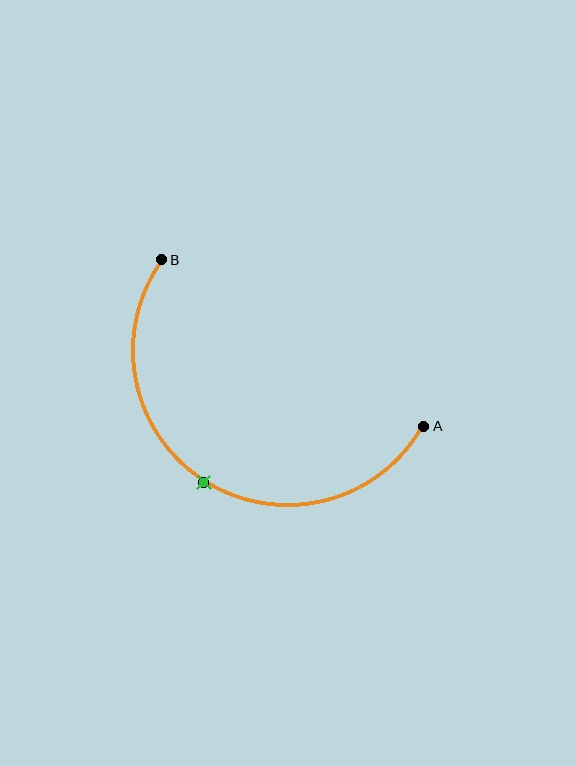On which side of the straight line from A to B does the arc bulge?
The arc bulges below the straight line connecting A and B.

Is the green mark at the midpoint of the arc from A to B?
Yes. The green mark lies on the arc at equal arc-length from both A and B — it is the arc midpoint.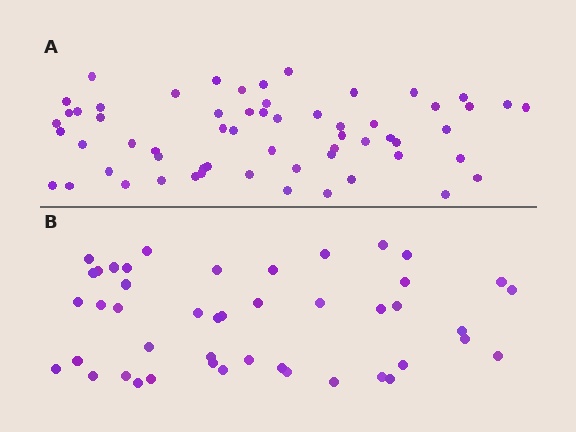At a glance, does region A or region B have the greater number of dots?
Region A (the top region) has more dots.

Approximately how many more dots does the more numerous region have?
Region A has approximately 15 more dots than region B.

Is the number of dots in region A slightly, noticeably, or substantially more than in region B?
Region A has noticeably more, but not dramatically so. The ratio is roughly 1.3 to 1.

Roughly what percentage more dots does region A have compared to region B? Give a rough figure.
About 35% more.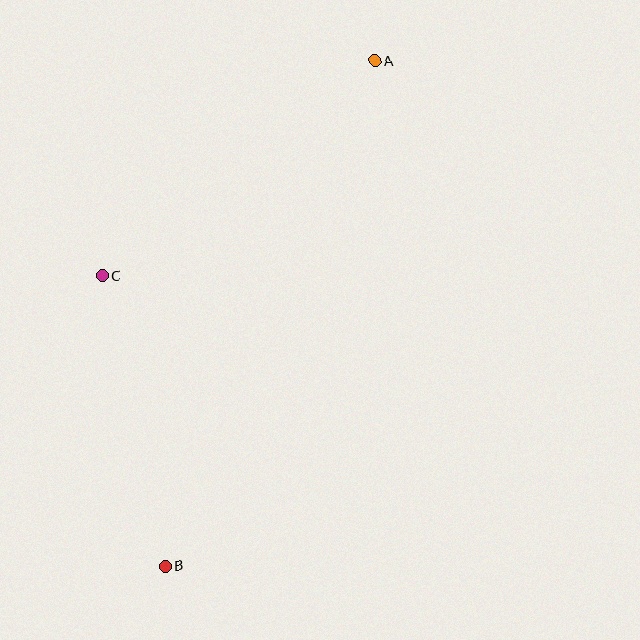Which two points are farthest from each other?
Points A and B are farthest from each other.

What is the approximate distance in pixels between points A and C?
The distance between A and C is approximately 347 pixels.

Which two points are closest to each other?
Points B and C are closest to each other.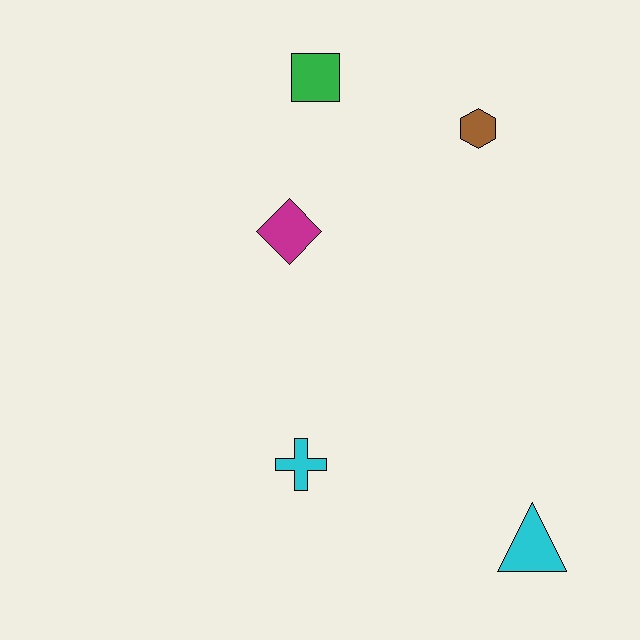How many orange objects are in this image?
There are no orange objects.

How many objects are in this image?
There are 5 objects.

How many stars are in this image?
There are no stars.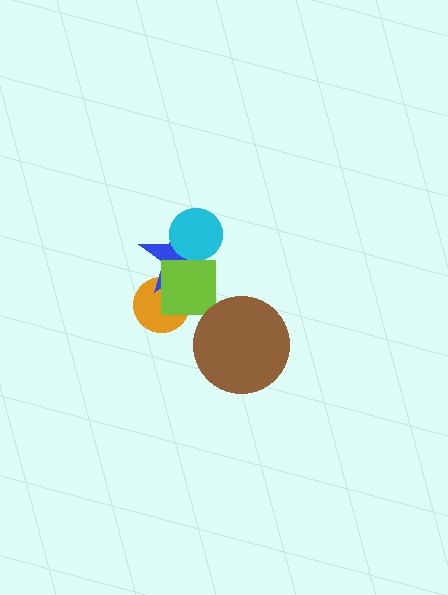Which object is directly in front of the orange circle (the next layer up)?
The blue star is directly in front of the orange circle.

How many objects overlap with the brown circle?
0 objects overlap with the brown circle.